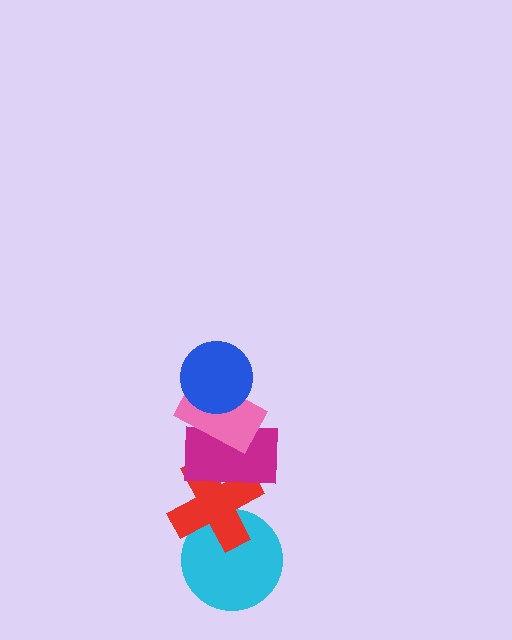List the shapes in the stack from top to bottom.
From top to bottom: the blue circle, the pink rectangle, the magenta rectangle, the red cross, the cyan circle.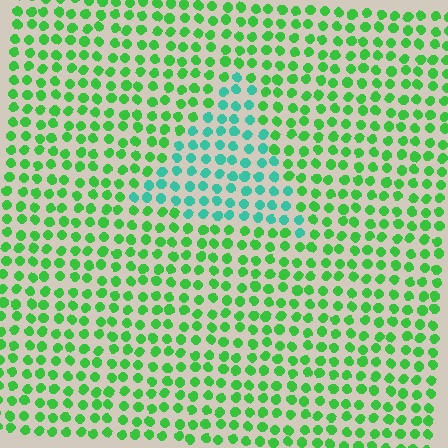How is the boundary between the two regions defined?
The boundary is defined purely by a slight shift in hue (about 44 degrees). Spacing, size, and orientation are identical on both sides.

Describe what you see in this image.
The image is filled with small green elements in a uniform arrangement. A triangle-shaped region is visible where the elements are tinted to a slightly different hue, forming a subtle color boundary.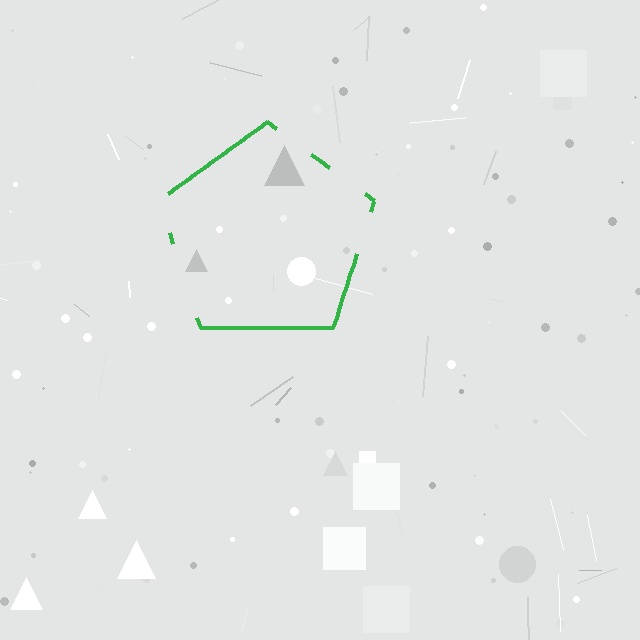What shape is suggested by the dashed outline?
The dashed outline suggests a pentagon.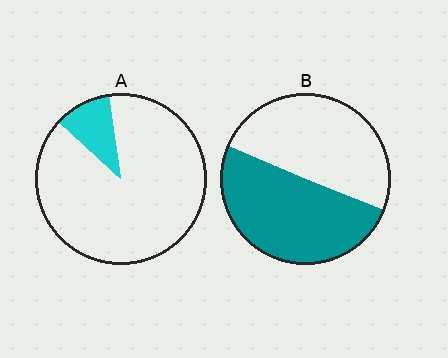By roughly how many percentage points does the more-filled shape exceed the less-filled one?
By roughly 40 percentage points (B over A).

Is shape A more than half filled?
No.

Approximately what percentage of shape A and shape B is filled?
A is approximately 10% and B is approximately 50%.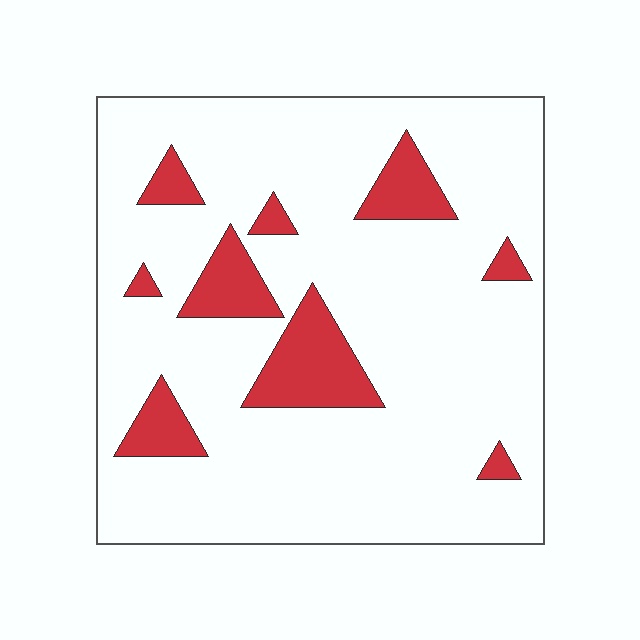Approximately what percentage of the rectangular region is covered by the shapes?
Approximately 15%.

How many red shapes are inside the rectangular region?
9.